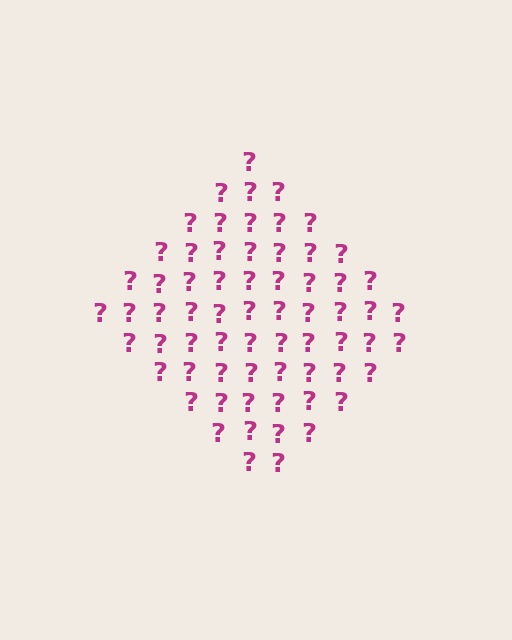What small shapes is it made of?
It is made of small question marks.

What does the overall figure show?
The overall figure shows a diamond.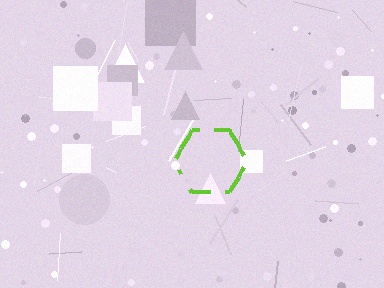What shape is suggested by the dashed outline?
The dashed outline suggests a hexagon.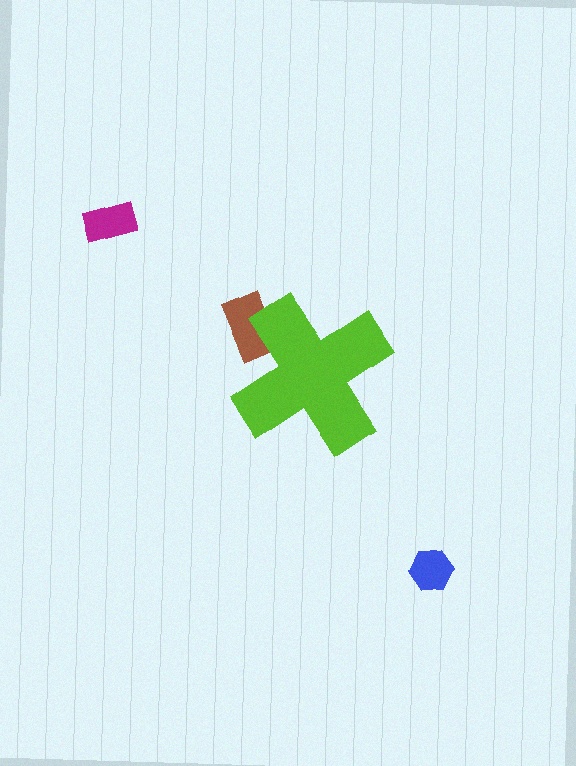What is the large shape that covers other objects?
A lime cross.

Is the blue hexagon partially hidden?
No, the blue hexagon is fully visible.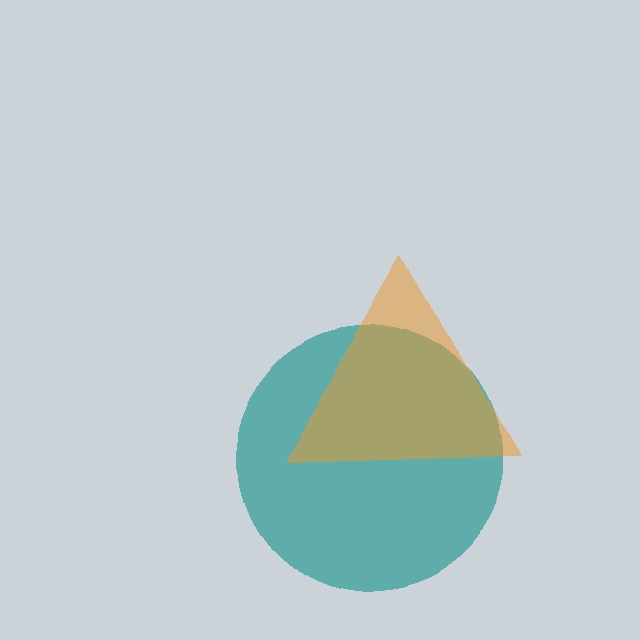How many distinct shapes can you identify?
There are 2 distinct shapes: a teal circle, an orange triangle.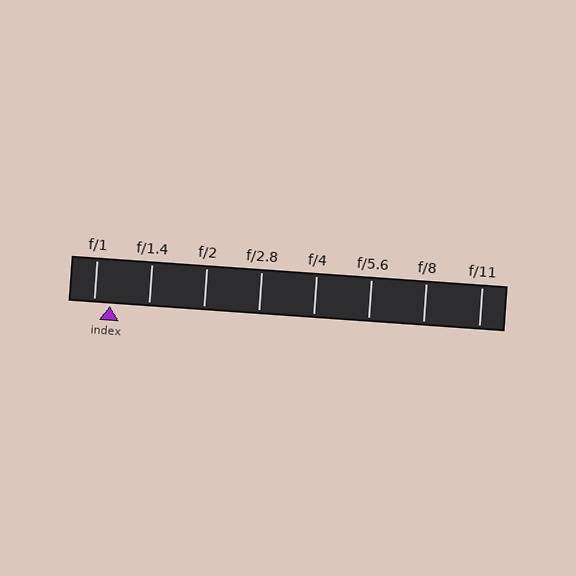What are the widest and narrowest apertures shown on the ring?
The widest aperture shown is f/1 and the narrowest is f/11.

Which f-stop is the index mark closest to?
The index mark is closest to f/1.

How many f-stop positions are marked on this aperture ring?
There are 8 f-stop positions marked.